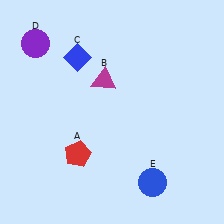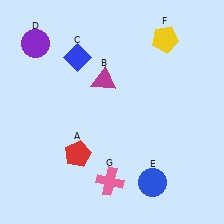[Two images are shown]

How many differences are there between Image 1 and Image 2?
There are 2 differences between the two images.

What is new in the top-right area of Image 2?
A yellow pentagon (F) was added in the top-right area of Image 2.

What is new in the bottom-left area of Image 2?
A pink cross (G) was added in the bottom-left area of Image 2.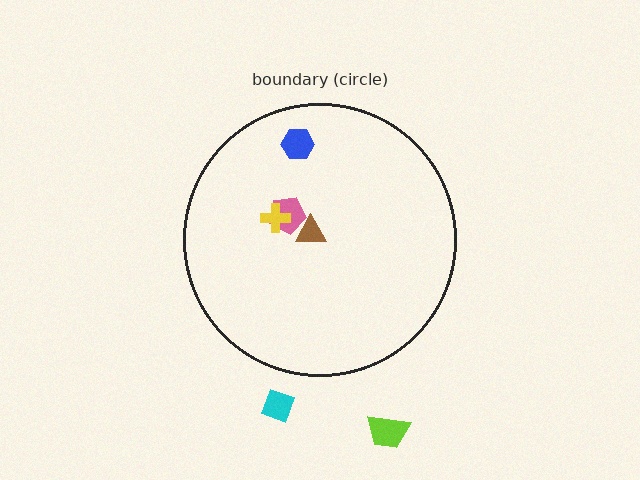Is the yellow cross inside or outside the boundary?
Inside.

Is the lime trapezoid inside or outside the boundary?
Outside.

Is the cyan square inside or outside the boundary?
Outside.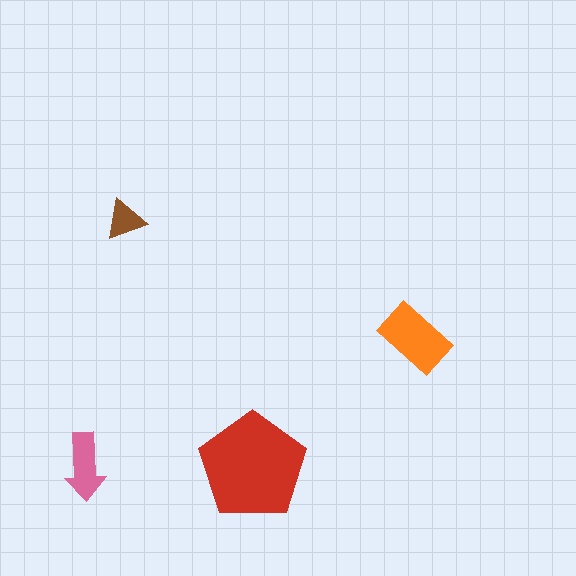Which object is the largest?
The red pentagon.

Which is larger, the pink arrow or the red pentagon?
The red pentagon.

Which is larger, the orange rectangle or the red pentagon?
The red pentagon.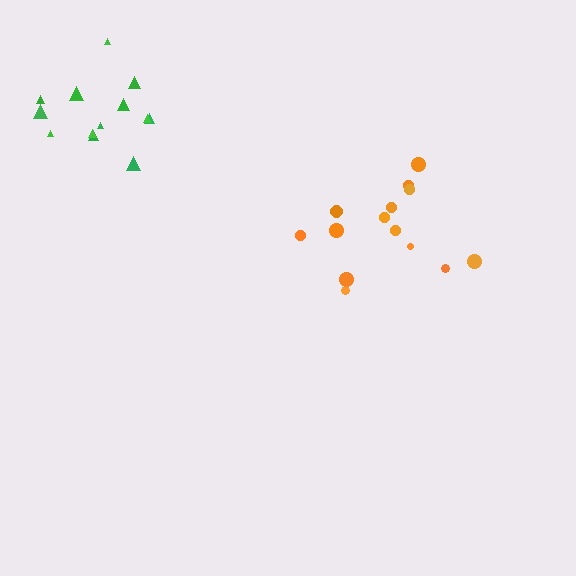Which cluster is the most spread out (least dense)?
Green.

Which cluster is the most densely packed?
Orange.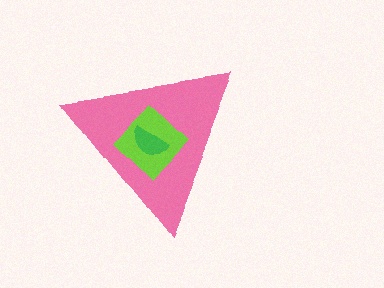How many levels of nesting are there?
3.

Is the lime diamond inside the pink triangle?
Yes.